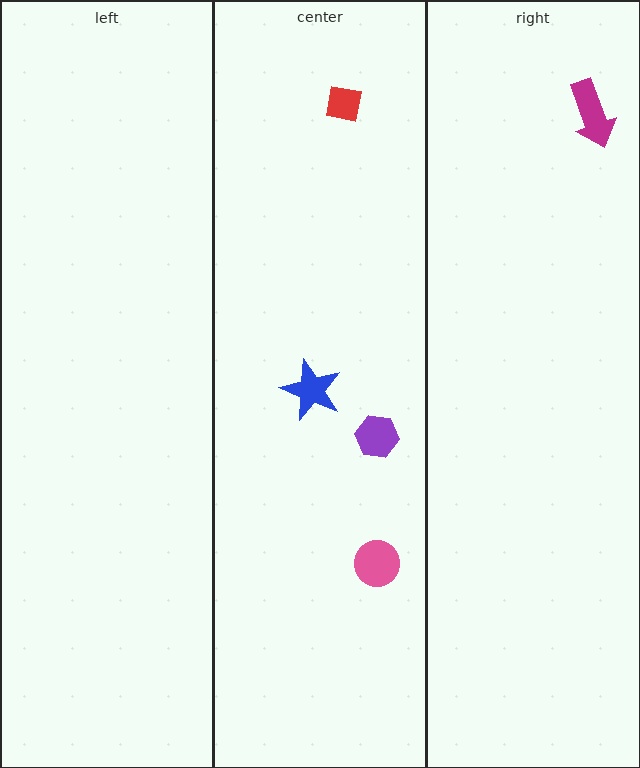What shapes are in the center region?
The blue star, the red square, the purple hexagon, the pink circle.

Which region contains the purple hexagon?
The center region.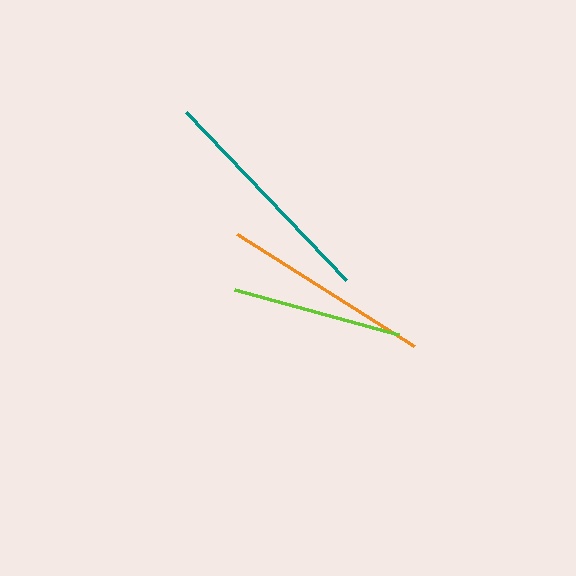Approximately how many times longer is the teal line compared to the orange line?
The teal line is approximately 1.1 times the length of the orange line.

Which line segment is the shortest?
The lime line is the shortest at approximately 171 pixels.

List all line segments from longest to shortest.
From longest to shortest: teal, orange, lime.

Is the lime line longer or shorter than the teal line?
The teal line is longer than the lime line.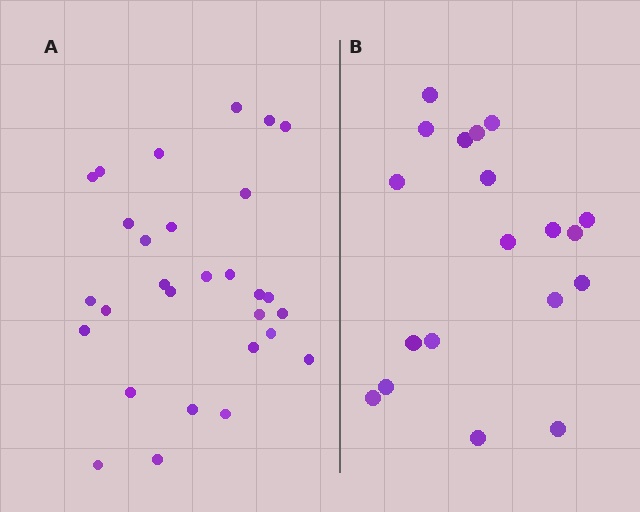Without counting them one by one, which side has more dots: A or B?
Region A (the left region) has more dots.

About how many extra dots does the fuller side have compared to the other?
Region A has roughly 10 or so more dots than region B.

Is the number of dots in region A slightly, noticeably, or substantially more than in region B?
Region A has substantially more. The ratio is roughly 1.5 to 1.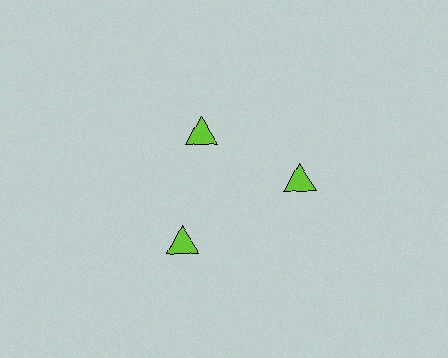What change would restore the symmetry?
The symmetry would be restored by moving it outward, back onto the ring so that all 3 triangles sit at equal angles and equal distance from the center.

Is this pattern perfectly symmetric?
No. The 3 lime triangles are arranged in a ring, but one element near the 11 o'clock position is pulled inward toward the center, breaking the 3-fold rotational symmetry.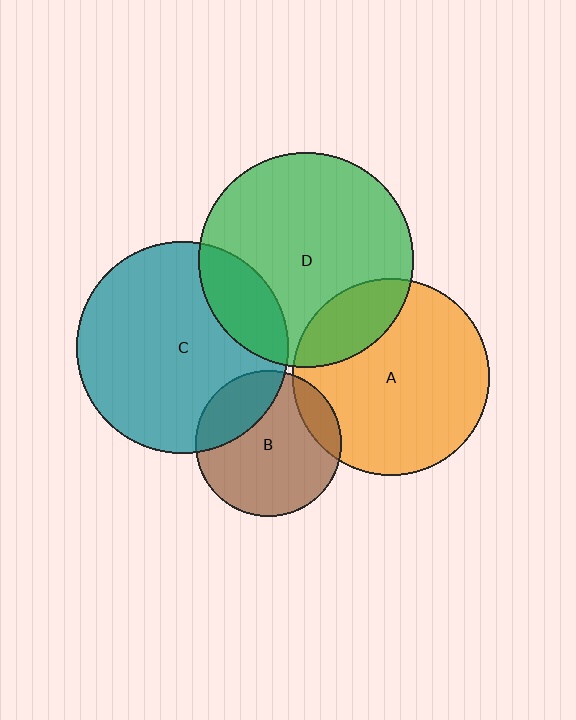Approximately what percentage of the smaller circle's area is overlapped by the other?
Approximately 15%.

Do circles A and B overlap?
Yes.